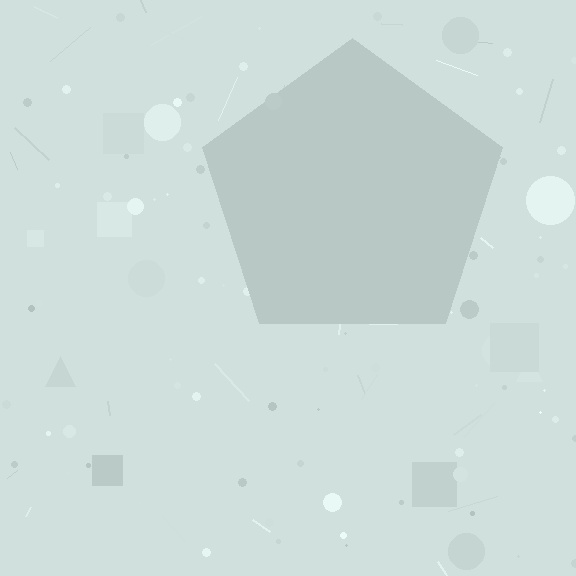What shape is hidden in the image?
A pentagon is hidden in the image.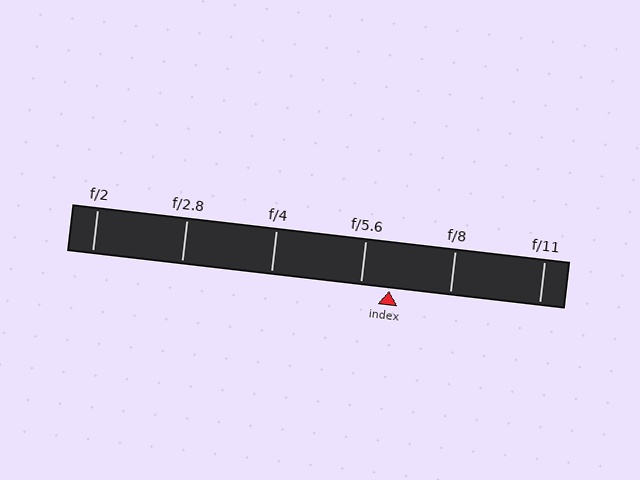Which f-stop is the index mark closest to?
The index mark is closest to f/5.6.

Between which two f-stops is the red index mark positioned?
The index mark is between f/5.6 and f/8.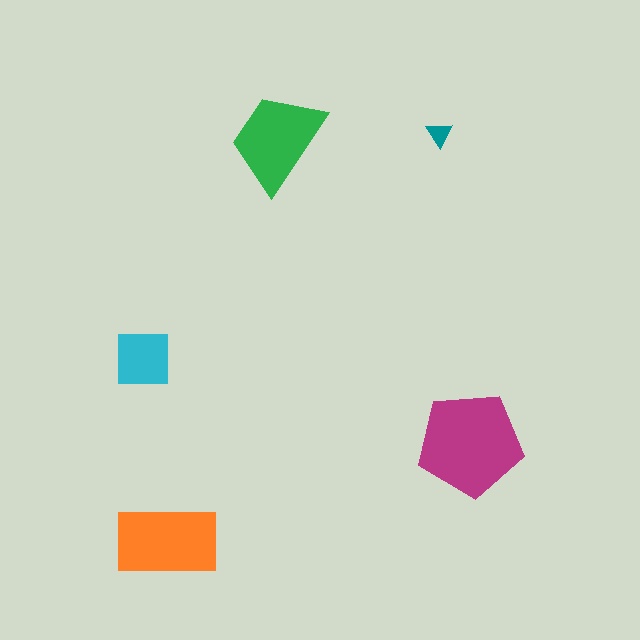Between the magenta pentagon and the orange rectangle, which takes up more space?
The magenta pentagon.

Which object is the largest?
The magenta pentagon.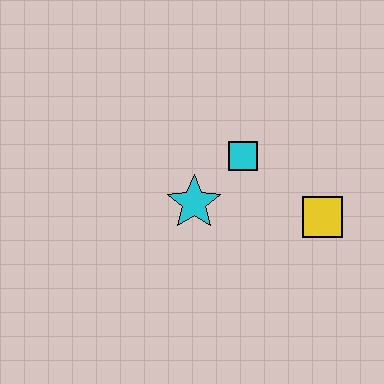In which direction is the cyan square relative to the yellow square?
The cyan square is to the left of the yellow square.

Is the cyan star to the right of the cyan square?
No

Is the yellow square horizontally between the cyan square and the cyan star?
No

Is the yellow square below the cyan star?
Yes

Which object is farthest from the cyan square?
The yellow square is farthest from the cyan square.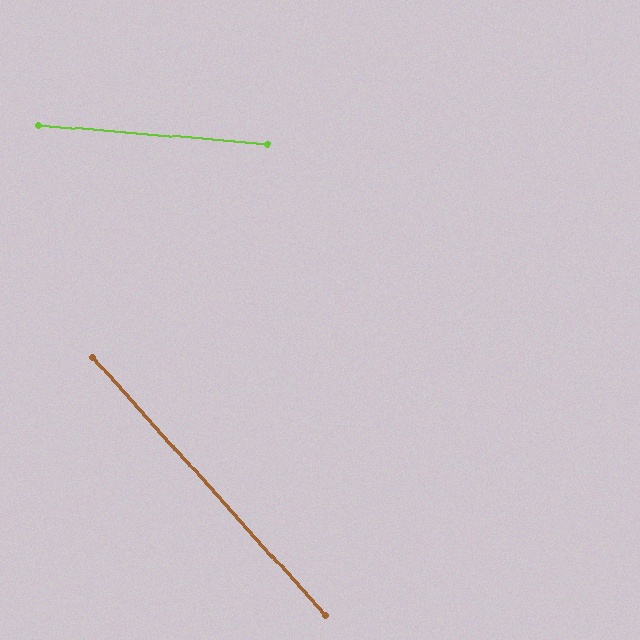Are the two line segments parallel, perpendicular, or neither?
Neither parallel nor perpendicular — they differ by about 43°.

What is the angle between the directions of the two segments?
Approximately 43 degrees.